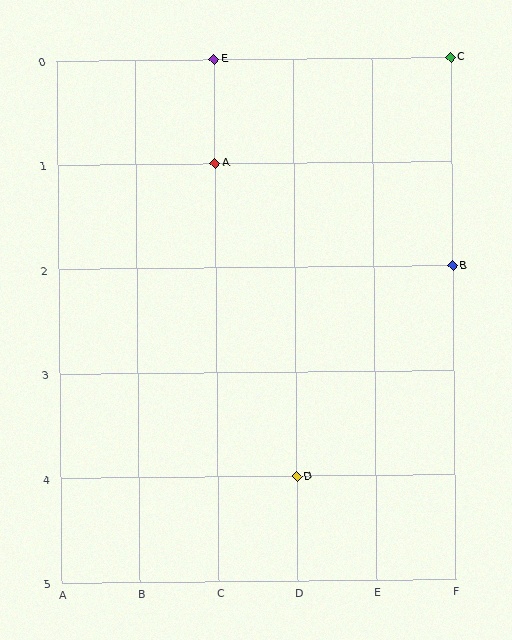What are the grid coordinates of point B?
Point B is at grid coordinates (F, 2).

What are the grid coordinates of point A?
Point A is at grid coordinates (C, 1).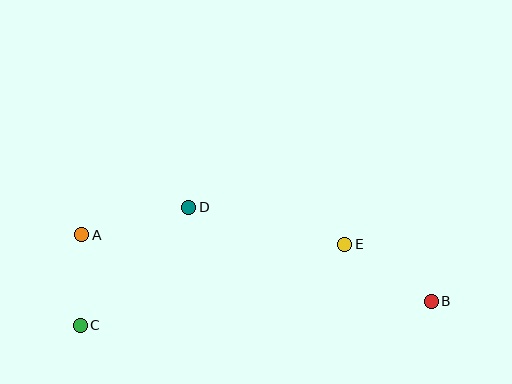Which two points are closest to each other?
Points A and C are closest to each other.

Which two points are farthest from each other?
Points A and B are farthest from each other.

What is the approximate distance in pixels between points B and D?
The distance between B and D is approximately 260 pixels.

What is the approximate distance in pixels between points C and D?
The distance between C and D is approximately 161 pixels.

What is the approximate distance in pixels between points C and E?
The distance between C and E is approximately 277 pixels.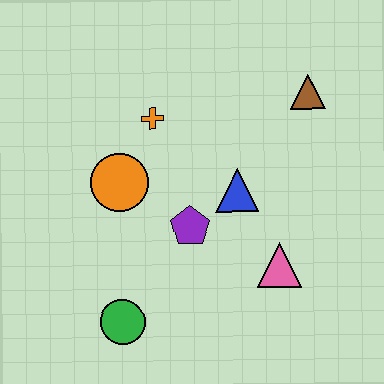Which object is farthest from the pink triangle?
The orange cross is farthest from the pink triangle.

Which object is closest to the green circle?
The purple pentagon is closest to the green circle.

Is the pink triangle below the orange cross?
Yes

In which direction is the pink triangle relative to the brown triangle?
The pink triangle is below the brown triangle.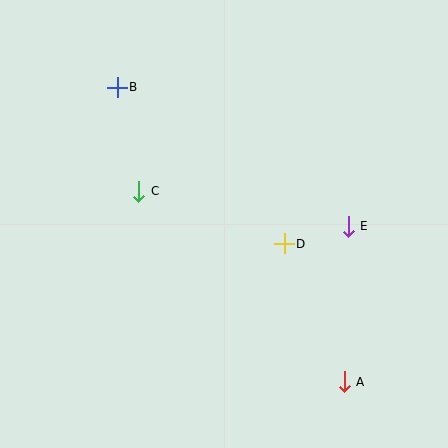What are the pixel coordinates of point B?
Point B is at (117, 87).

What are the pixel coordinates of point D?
Point D is at (284, 244).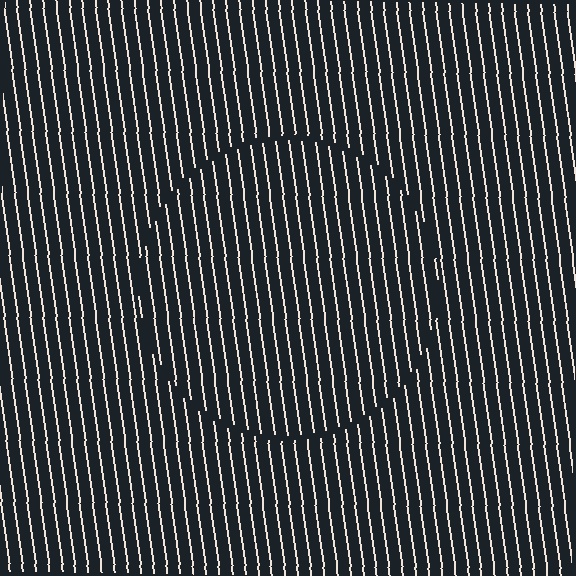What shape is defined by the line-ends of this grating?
An illusory circle. The interior of the shape contains the same grating, shifted by half a period — the contour is defined by the phase discontinuity where line-ends from the inner and outer gratings abut.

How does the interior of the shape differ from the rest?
The interior of the shape contains the same grating, shifted by half a period — the contour is defined by the phase discontinuity where line-ends from the inner and outer gratings abut.